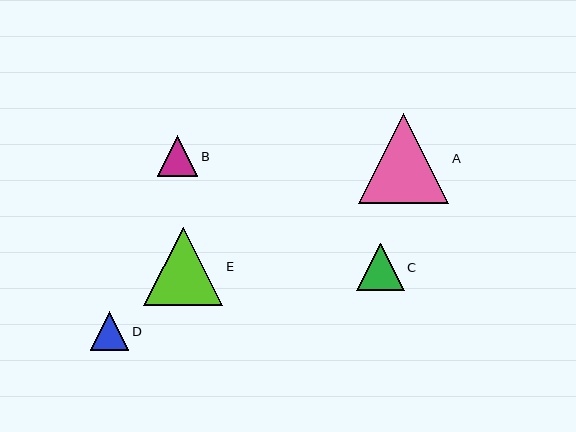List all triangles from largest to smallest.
From largest to smallest: A, E, C, B, D.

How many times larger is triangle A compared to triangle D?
Triangle A is approximately 2.3 times the size of triangle D.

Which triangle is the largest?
Triangle A is the largest with a size of approximately 90 pixels.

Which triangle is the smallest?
Triangle D is the smallest with a size of approximately 39 pixels.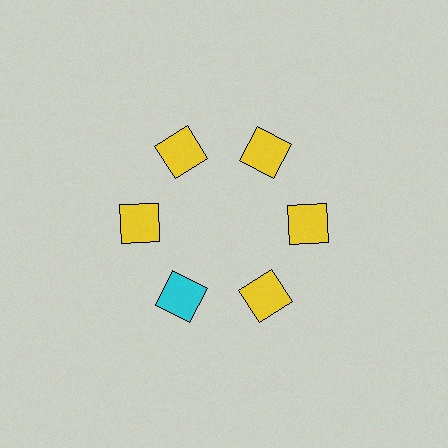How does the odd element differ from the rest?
It has a different color: cyan instead of yellow.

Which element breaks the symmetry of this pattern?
The cyan square at roughly the 7 o'clock position breaks the symmetry. All other shapes are yellow squares.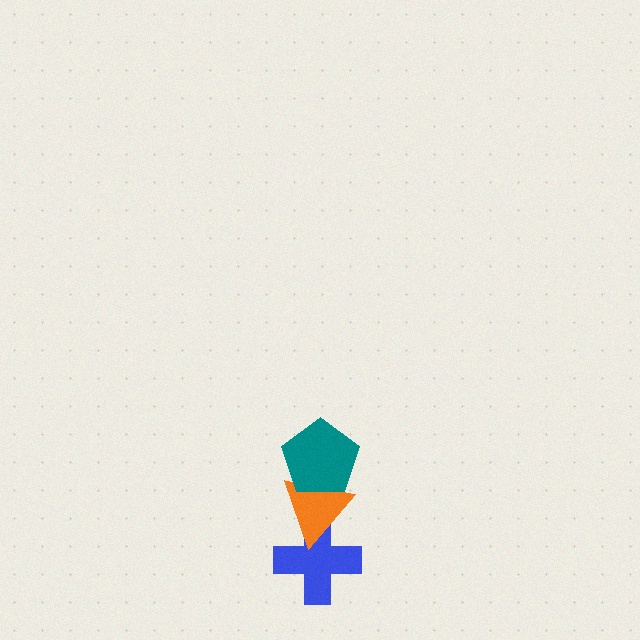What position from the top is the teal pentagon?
The teal pentagon is 1st from the top.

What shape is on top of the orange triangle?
The teal pentagon is on top of the orange triangle.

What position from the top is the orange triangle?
The orange triangle is 2nd from the top.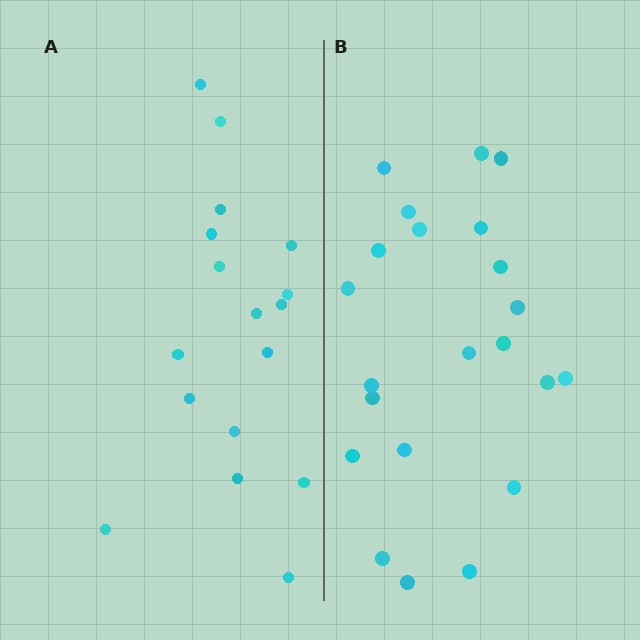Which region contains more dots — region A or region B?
Region B (the right region) has more dots.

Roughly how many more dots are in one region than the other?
Region B has about 5 more dots than region A.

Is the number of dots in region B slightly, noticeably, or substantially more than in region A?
Region B has noticeably more, but not dramatically so. The ratio is roughly 1.3 to 1.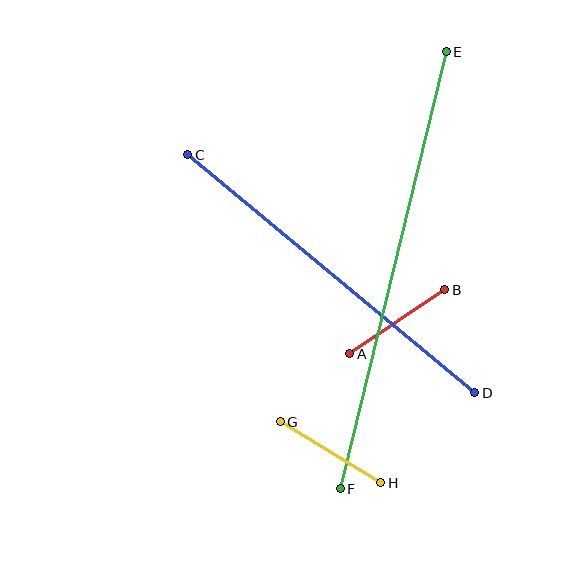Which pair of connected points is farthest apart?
Points E and F are farthest apart.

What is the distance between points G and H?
The distance is approximately 118 pixels.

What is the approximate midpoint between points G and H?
The midpoint is at approximately (331, 452) pixels.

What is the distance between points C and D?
The distance is approximately 373 pixels.